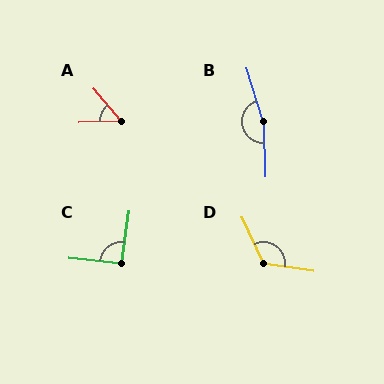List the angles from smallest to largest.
A (52°), C (91°), D (123°), B (164°).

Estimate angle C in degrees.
Approximately 91 degrees.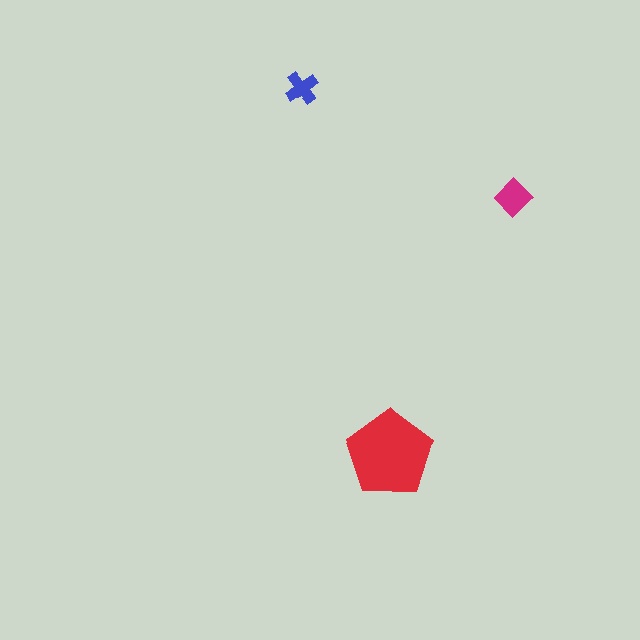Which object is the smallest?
The blue cross.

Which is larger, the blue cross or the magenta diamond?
The magenta diamond.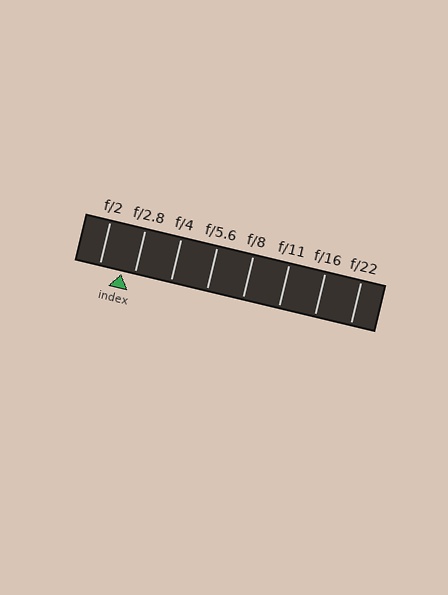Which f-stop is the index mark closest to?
The index mark is closest to f/2.8.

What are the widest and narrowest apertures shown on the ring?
The widest aperture shown is f/2 and the narrowest is f/22.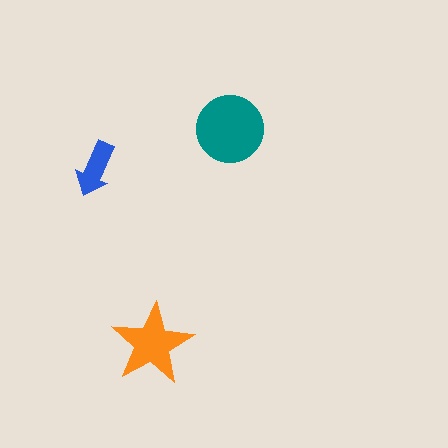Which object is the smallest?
The blue arrow.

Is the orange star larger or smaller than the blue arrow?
Larger.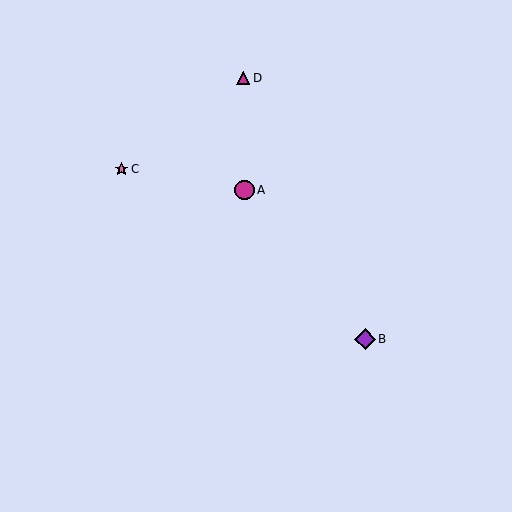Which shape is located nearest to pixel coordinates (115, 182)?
The pink star (labeled C) at (122, 169) is nearest to that location.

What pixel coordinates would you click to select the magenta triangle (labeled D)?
Click at (243, 78) to select the magenta triangle D.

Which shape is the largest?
The purple diamond (labeled B) is the largest.